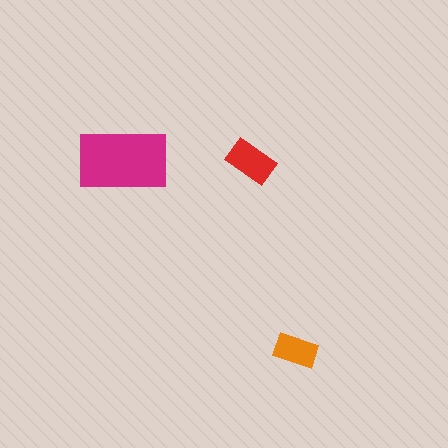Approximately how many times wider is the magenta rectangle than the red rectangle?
About 2 times wider.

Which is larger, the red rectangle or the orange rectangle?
The red one.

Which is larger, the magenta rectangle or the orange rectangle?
The magenta one.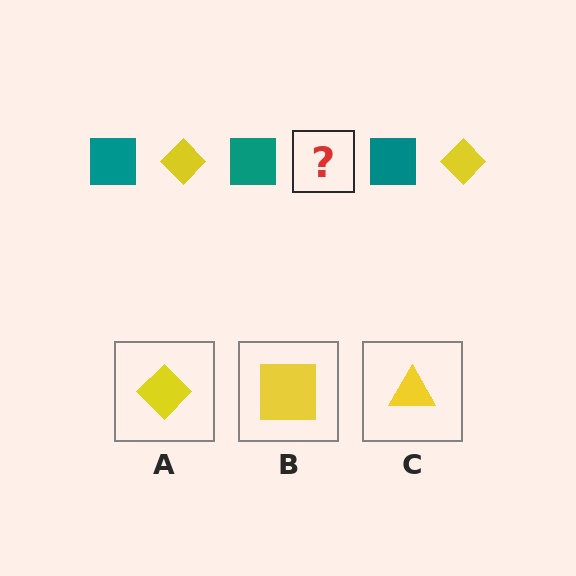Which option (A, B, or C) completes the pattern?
A.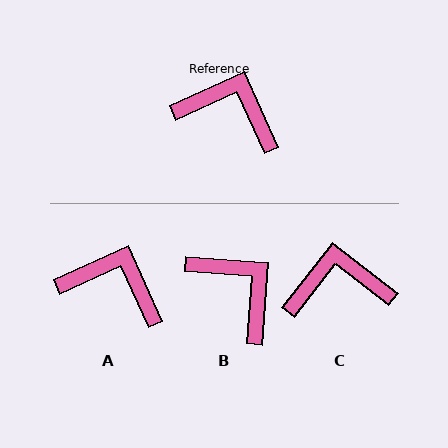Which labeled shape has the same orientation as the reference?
A.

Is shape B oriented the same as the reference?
No, it is off by about 29 degrees.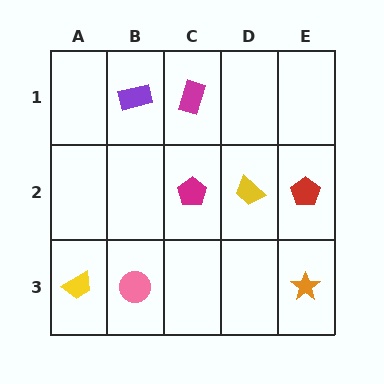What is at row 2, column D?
A yellow trapezoid.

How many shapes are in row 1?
2 shapes.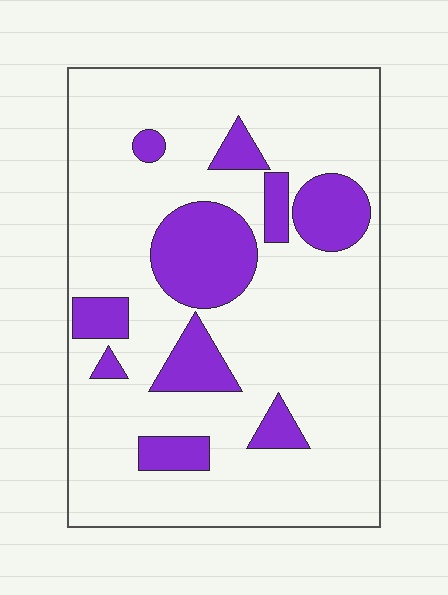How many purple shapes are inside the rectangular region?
10.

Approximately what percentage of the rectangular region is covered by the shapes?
Approximately 20%.